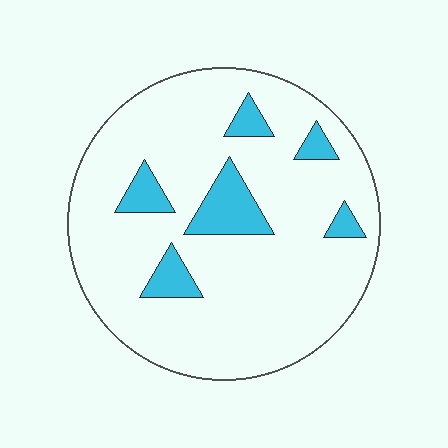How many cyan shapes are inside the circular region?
6.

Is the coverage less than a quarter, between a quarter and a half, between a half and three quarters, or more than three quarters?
Less than a quarter.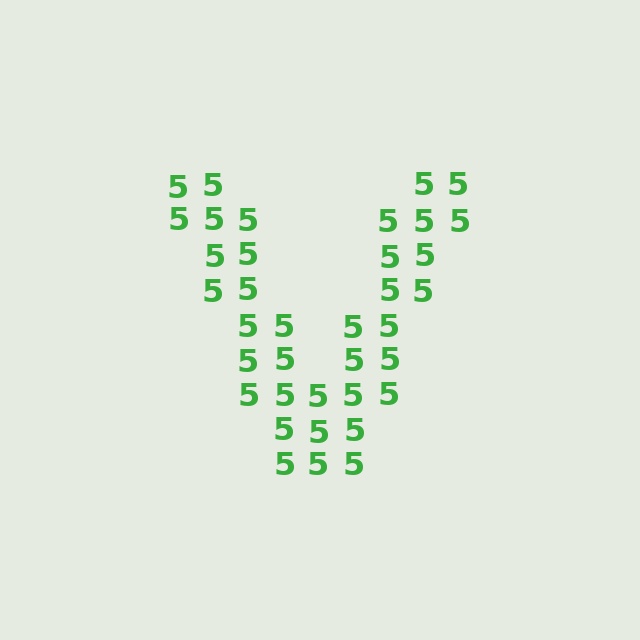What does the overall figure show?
The overall figure shows the letter V.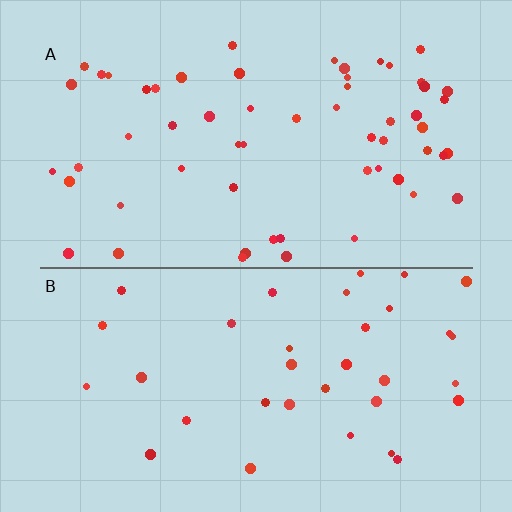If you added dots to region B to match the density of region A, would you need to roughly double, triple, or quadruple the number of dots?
Approximately double.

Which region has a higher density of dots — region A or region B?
A (the top).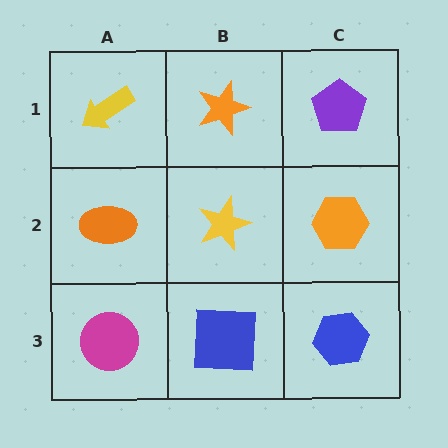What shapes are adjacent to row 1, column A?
An orange ellipse (row 2, column A), an orange star (row 1, column B).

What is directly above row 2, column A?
A yellow arrow.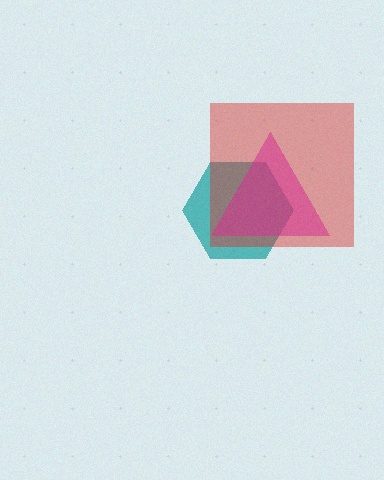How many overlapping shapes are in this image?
There are 3 overlapping shapes in the image.